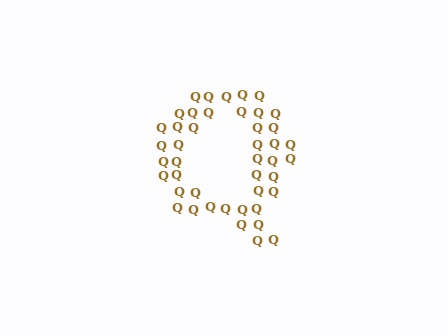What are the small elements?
The small elements are letter Q's.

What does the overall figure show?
The overall figure shows the letter Q.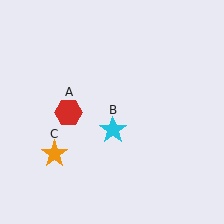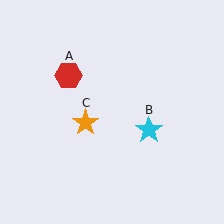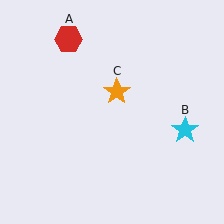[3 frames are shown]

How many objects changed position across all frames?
3 objects changed position: red hexagon (object A), cyan star (object B), orange star (object C).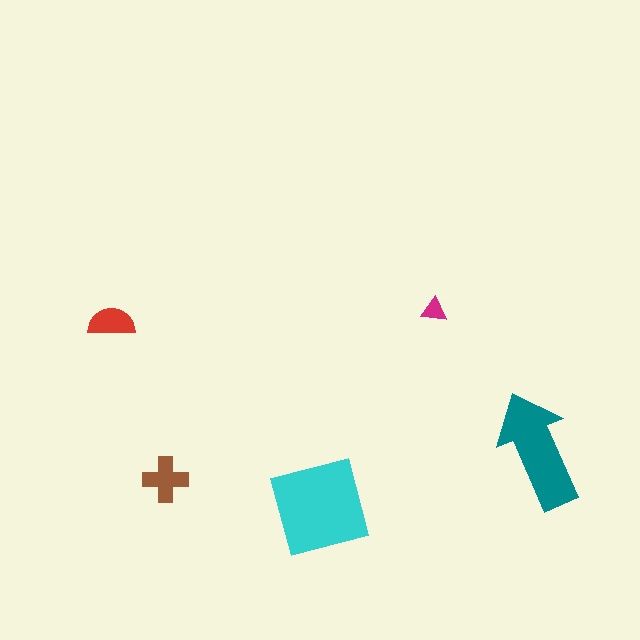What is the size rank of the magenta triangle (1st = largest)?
5th.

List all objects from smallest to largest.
The magenta triangle, the red semicircle, the brown cross, the teal arrow, the cyan diamond.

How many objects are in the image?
There are 5 objects in the image.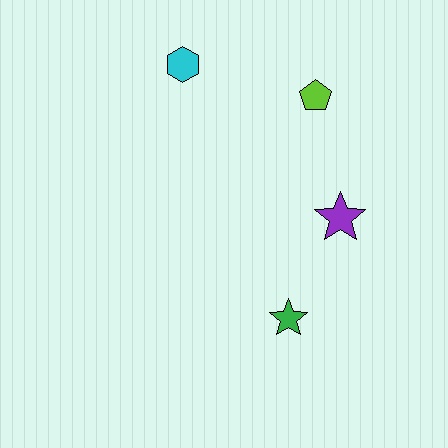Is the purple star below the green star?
No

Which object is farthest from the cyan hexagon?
The green star is farthest from the cyan hexagon.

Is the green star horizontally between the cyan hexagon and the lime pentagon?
Yes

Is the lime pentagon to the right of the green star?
Yes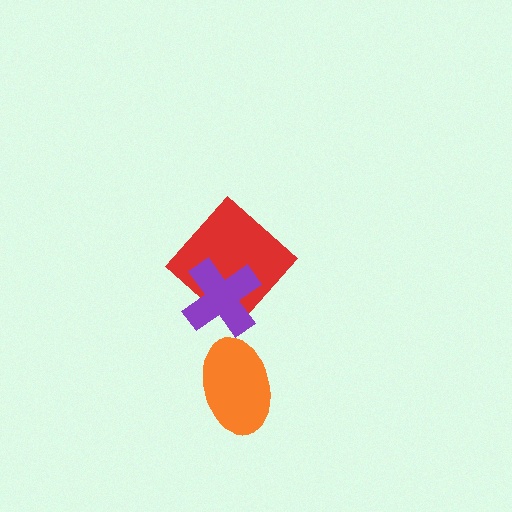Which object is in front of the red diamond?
The purple cross is in front of the red diamond.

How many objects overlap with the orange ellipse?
0 objects overlap with the orange ellipse.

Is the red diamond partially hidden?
Yes, it is partially covered by another shape.